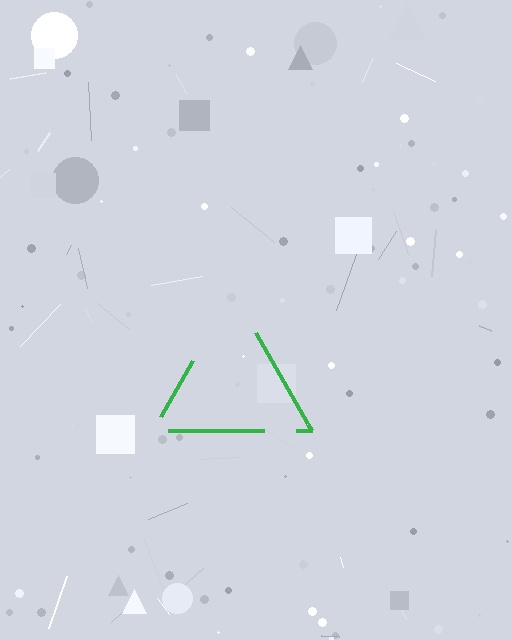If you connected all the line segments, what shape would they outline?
They would outline a triangle.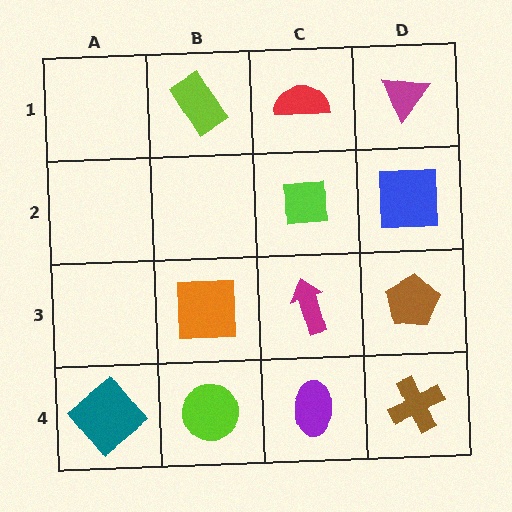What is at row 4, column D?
A brown cross.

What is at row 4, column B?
A lime circle.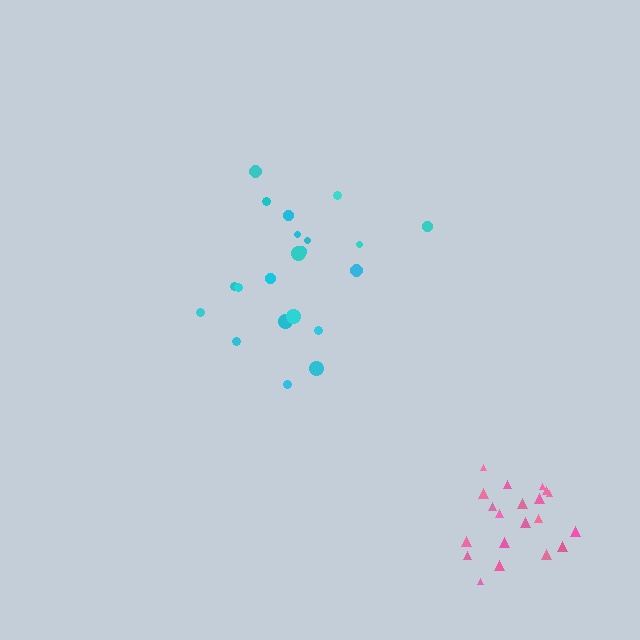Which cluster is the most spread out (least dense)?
Cyan.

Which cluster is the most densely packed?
Pink.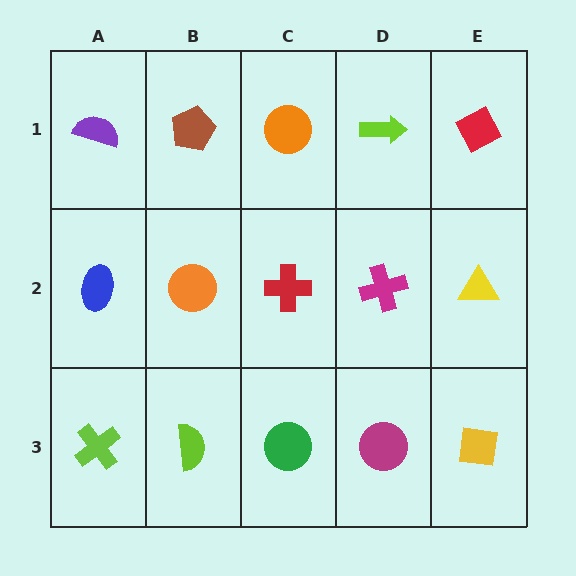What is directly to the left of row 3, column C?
A lime semicircle.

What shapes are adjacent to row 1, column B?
An orange circle (row 2, column B), a purple semicircle (row 1, column A), an orange circle (row 1, column C).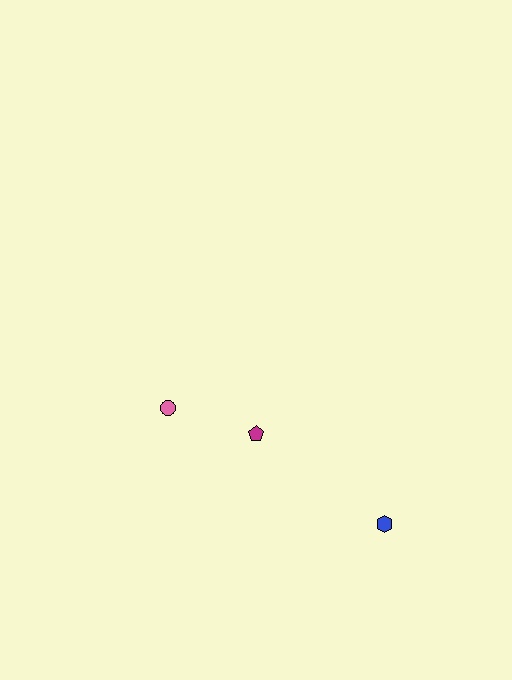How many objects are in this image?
There are 3 objects.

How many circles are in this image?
There is 1 circle.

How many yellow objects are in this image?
There are no yellow objects.